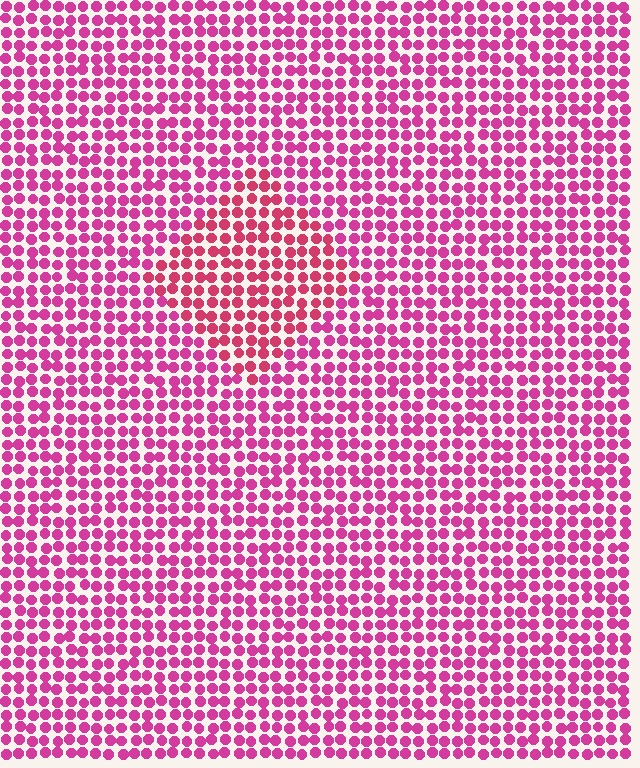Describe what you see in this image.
The image is filled with small magenta elements in a uniform arrangement. A diamond-shaped region is visible where the elements are tinted to a slightly different hue, forming a subtle color boundary.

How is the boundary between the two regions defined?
The boundary is defined purely by a slight shift in hue (about 20 degrees). Spacing, size, and orientation are identical on both sides.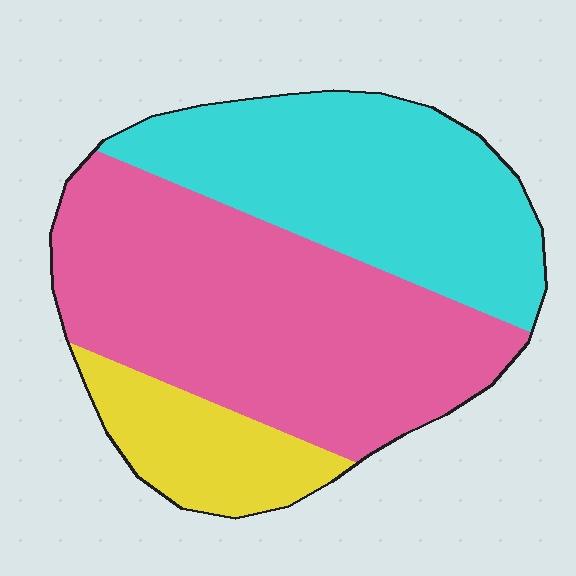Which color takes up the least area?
Yellow, at roughly 15%.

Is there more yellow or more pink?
Pink.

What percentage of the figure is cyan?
Cyan takes up about three eighths (3/8) of the figure.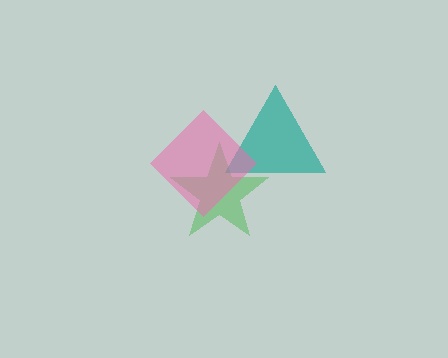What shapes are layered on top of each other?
The layered shapes are: a green star, a teal triangle, a pink diamond.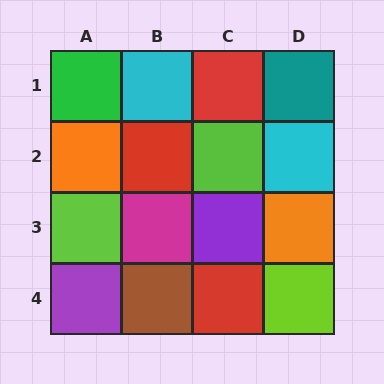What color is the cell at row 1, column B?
Cyan.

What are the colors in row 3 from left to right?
Lime, magenta, purple, orange.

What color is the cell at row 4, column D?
Lime.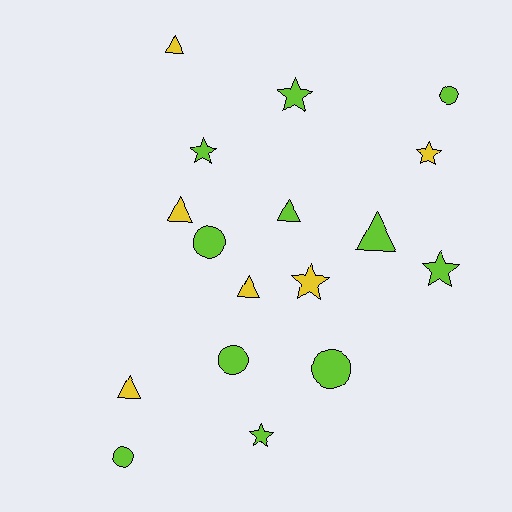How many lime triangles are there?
There are 2 lime triangles.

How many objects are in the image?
There are 17 objects.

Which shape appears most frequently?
Triangle, with 6 objects.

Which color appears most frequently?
Lime, with 11 objects.